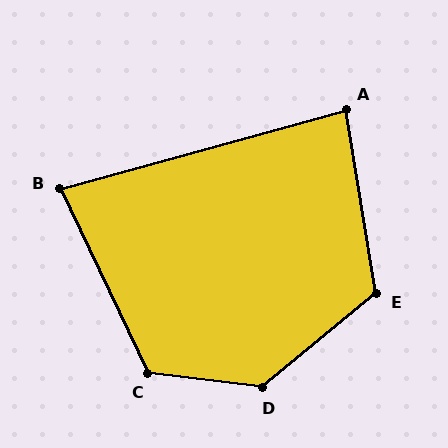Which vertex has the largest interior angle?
D, at approximately 134 degrees.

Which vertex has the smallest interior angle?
B, at approximately 80 degrees.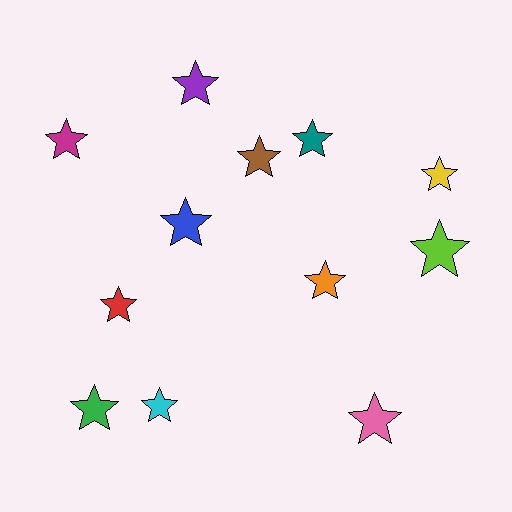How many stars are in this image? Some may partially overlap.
There are 12 stars.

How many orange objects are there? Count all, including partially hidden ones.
There is 1 orange object.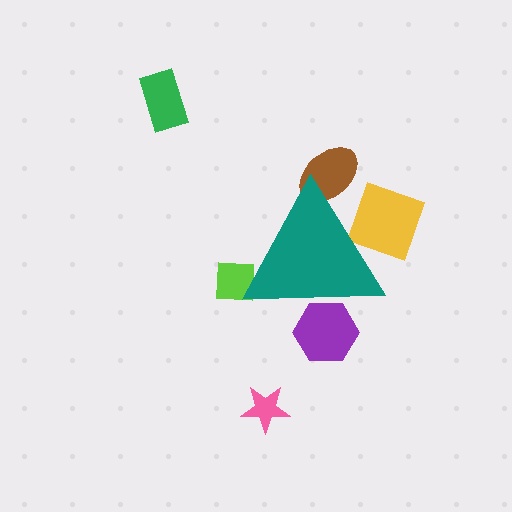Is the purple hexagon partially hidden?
Yes, the purple hexagon is partially hidden behind the teal triangle.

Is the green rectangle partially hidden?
No, the green rectangle is fully visible.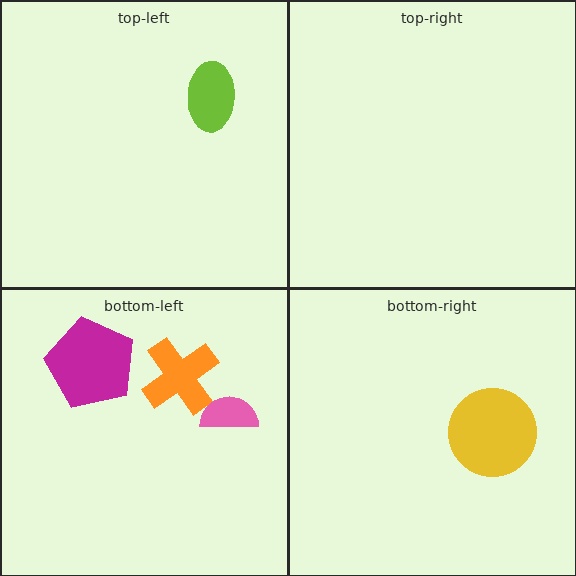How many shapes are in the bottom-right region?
1.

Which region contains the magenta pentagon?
The bottom-left region.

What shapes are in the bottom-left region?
The magenta pentagon, the orange cross, the pink semicircle.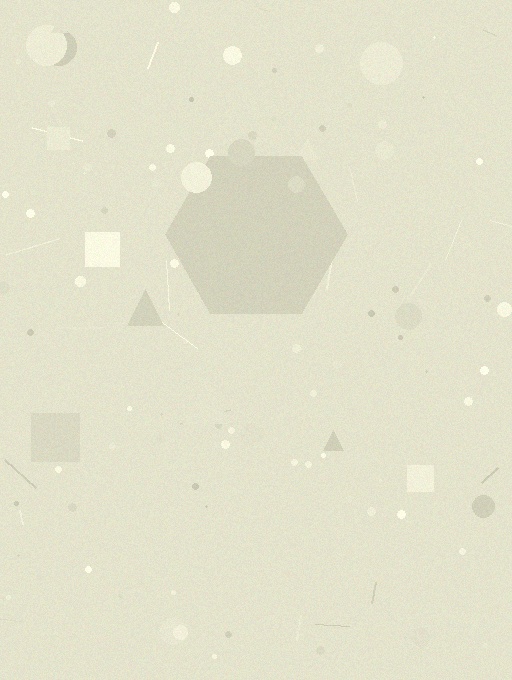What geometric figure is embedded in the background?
A hexagon is embedded in the background.